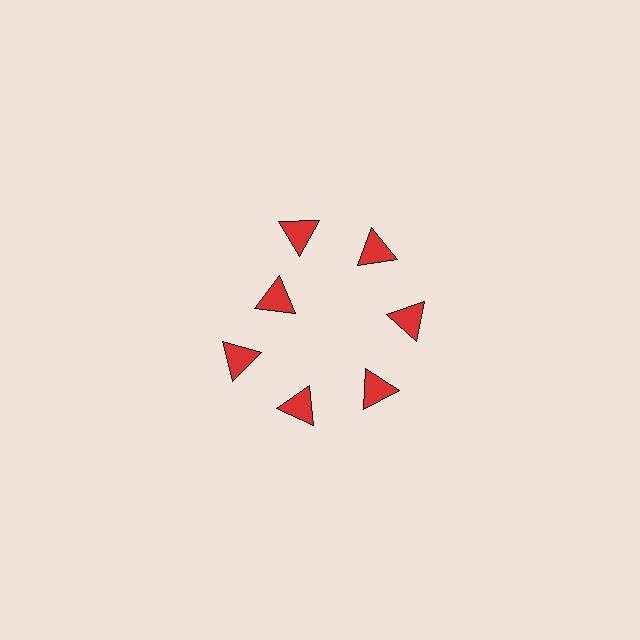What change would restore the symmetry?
The symmetry would be restored by moving it outward, back onto the ring so that all 7 triangles sit at equal angles and equal distance from the center.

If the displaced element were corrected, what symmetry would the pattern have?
It would have 7-fold rotational symmetry — the pattern would map onto itself every 51 degrees.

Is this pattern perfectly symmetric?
No. The 7 red triangles are arranged in a ring, but one element near the 10 o'clock position is pulled inward toward the center, breaking the 7-fold rotational symmetry.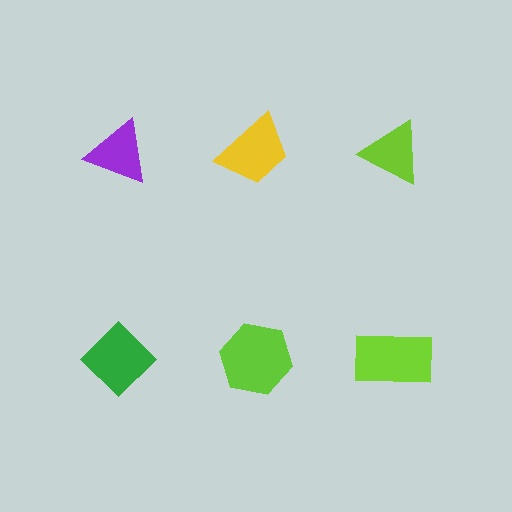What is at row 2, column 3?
A lime rectangle.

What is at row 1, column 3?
A lime triangle.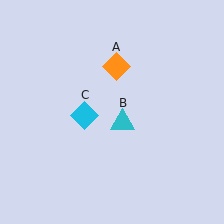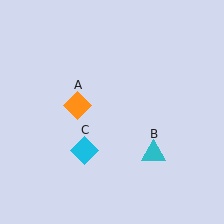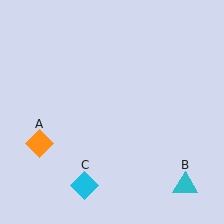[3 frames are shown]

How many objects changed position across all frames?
3 objects changed position: orange diamond (object A), cyan triangle (object B), cyan diamond (object C).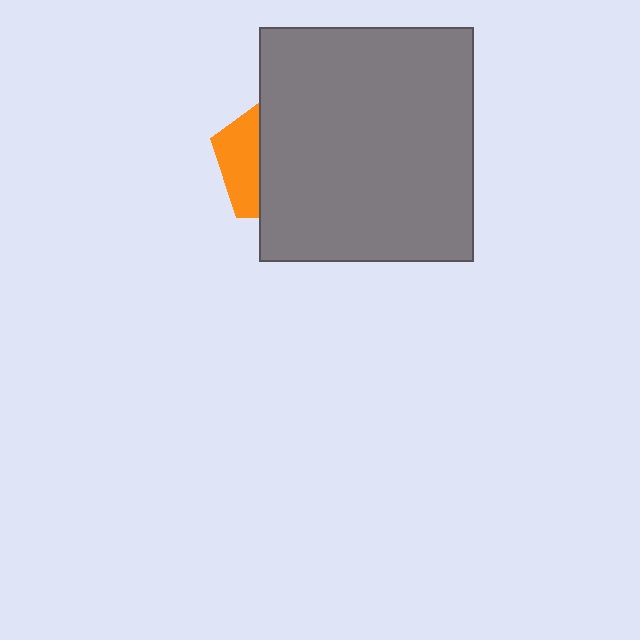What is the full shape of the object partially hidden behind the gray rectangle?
The partially hidden object is an orange pentagon.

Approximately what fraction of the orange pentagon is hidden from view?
Roughly 69% of the orange pentagon is hidden behind the gray rectangle.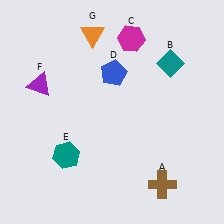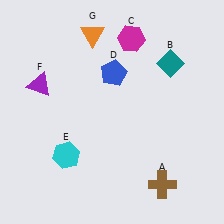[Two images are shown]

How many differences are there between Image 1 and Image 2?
There is 1 difference between the two images.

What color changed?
The hexagon (E) changed from teal in Image 1 to cyan in Image 2.